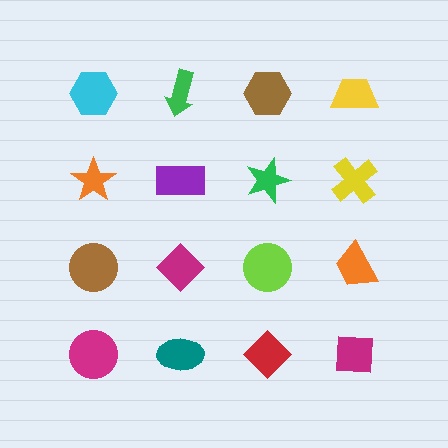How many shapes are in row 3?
4 shapes.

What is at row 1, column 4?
A yellow trapezoid.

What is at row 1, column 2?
A green arrow.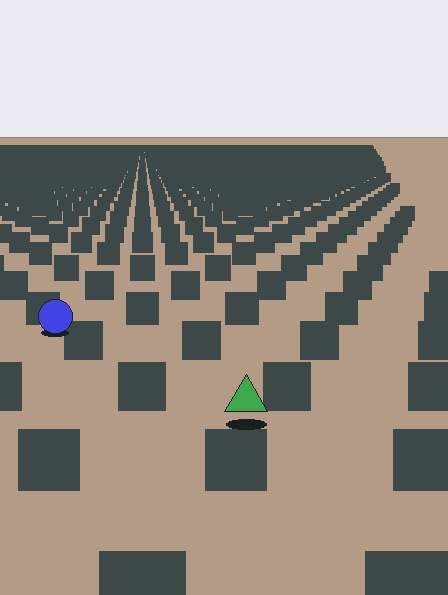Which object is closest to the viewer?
The green triangle is closest. The texture marks near it are larger and more spread out.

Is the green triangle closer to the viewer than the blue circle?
Yes. The green triangle is closer — you can tell from the texture gradient: the ground texture is coarser near it.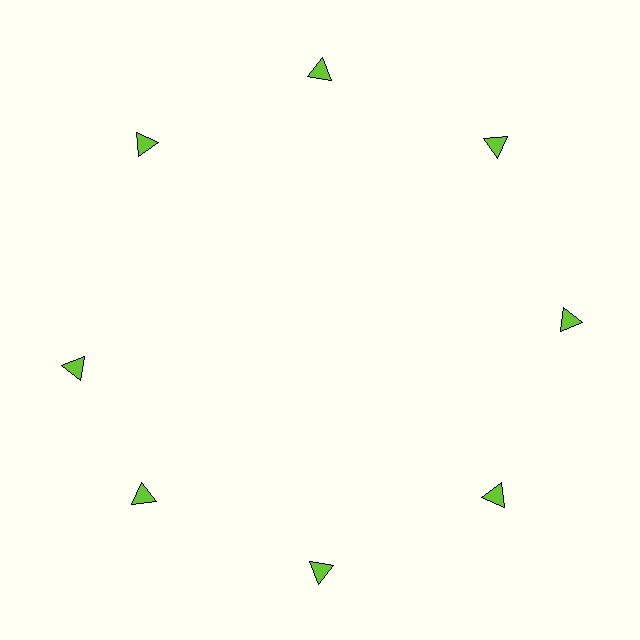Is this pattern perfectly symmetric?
No. The 8 lime triangles are arranged in a ring, but one element near the 9 o'clock position is rotated out of alignment along the ring, breaking the 8-fold rotational symmetry.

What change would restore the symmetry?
The symmetry would be restored by rotating it back into even spacing with its neighbors so that all 8 triangles sit at equal angles and equal distance from the center.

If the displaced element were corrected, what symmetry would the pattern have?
It would have 8-fold rotational symmetry — the pattern would map onto itself every 45 degrees.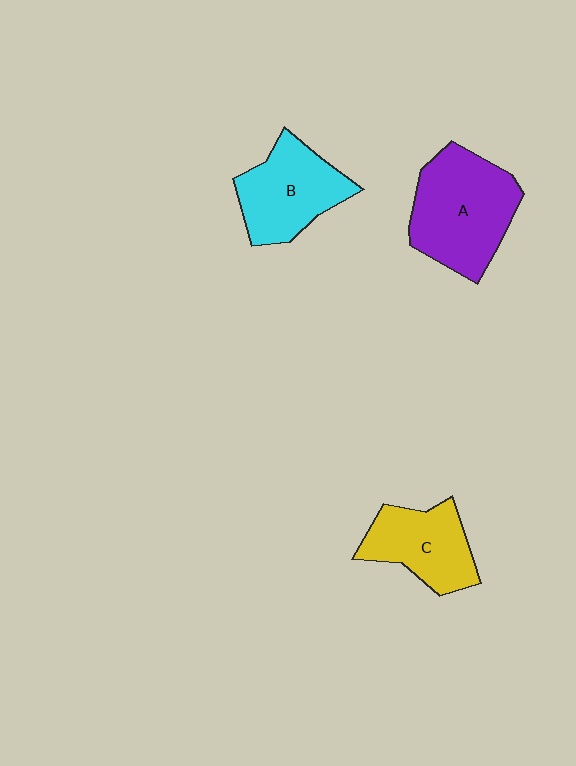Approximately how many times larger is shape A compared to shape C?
Approximately 1.4 times.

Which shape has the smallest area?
Shape C (yellow).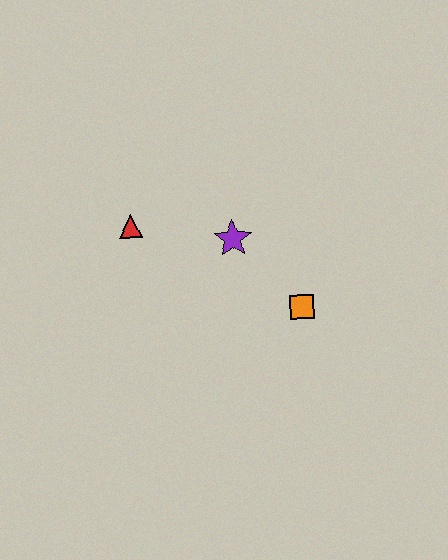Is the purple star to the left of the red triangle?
No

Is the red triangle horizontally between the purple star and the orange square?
No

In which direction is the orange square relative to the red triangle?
The orange square is to the right of the red triangle.